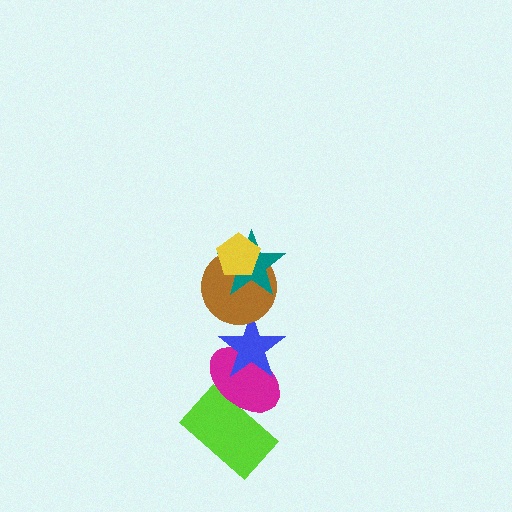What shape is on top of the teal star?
The yellow pentagon is on top of the teal star.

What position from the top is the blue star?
The blue star is 4th from the top.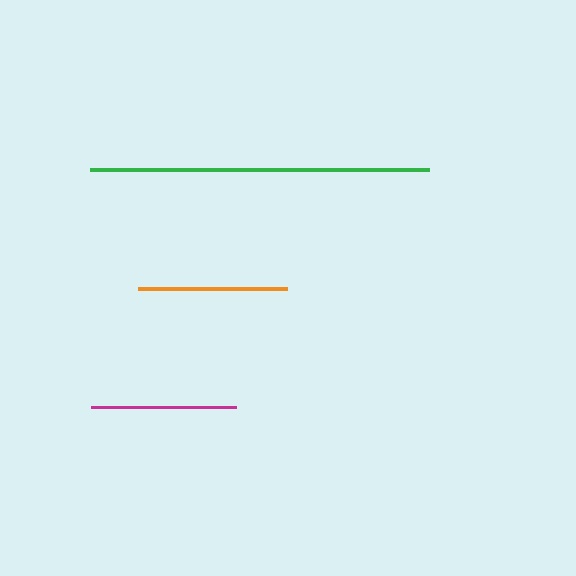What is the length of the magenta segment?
The magenta segment is approximately 145 pixels long.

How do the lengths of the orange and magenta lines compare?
The orange and magenta lines are approximately the same length.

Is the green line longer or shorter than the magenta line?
The green line is longer than the magenta line.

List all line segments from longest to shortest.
From longest to shortest: green, orange, magenta.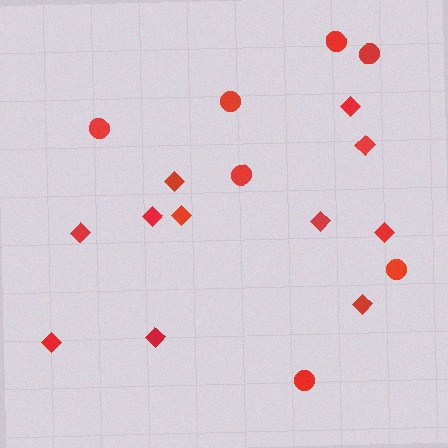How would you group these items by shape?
There are 2 groups: one group of circles (7) and one group of diamonds (11).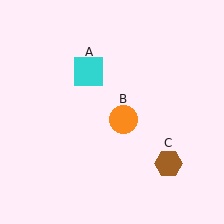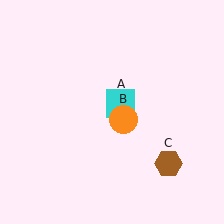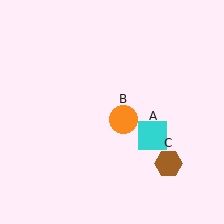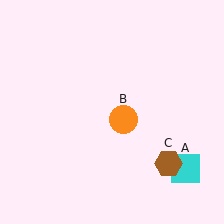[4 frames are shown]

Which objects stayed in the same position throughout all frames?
Orange circle (object B) and brown hexagon (object C) remained stationary.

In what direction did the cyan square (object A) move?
The cyan square (object A) moved down and to the right.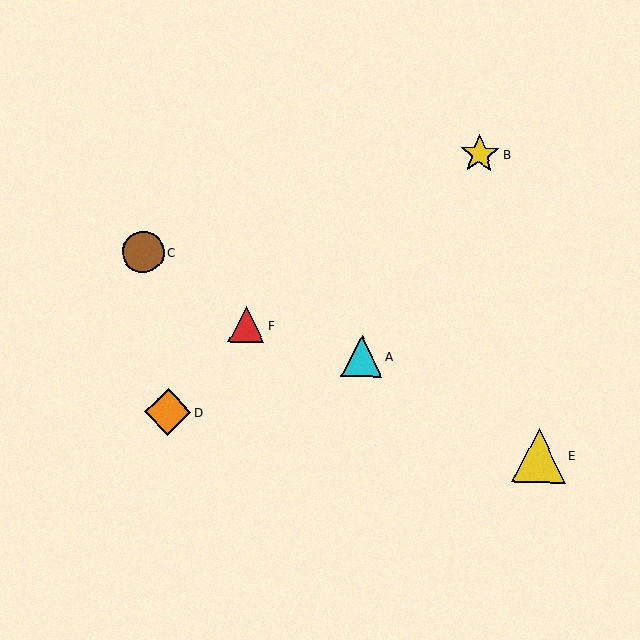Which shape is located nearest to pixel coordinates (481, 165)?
The yellow star (labeled B) at (480, 154) is nearest to that location.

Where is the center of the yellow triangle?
The center of the yellow triangle is at (539, 456).